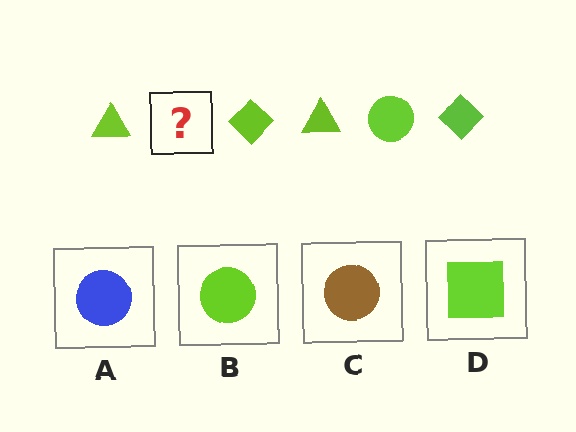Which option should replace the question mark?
Option B.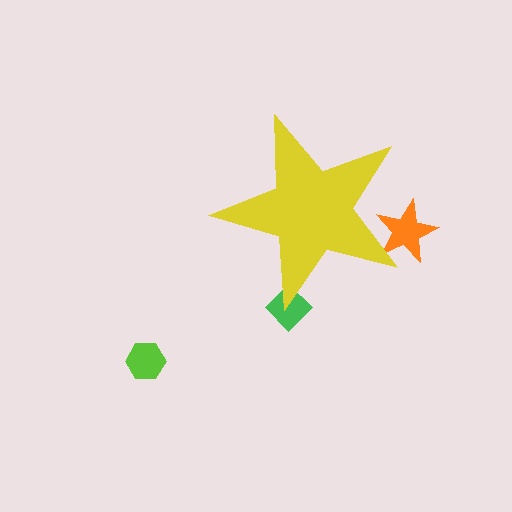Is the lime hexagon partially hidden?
No, the lime hexagon is fully visible.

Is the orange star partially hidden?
Yes, the orange star is partially hidden behind the yellow star.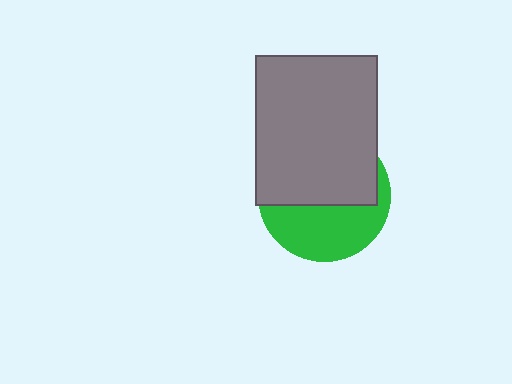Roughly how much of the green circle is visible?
A small part of it is visible (roughly 44%).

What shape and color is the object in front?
The object in front is a gray rectangle.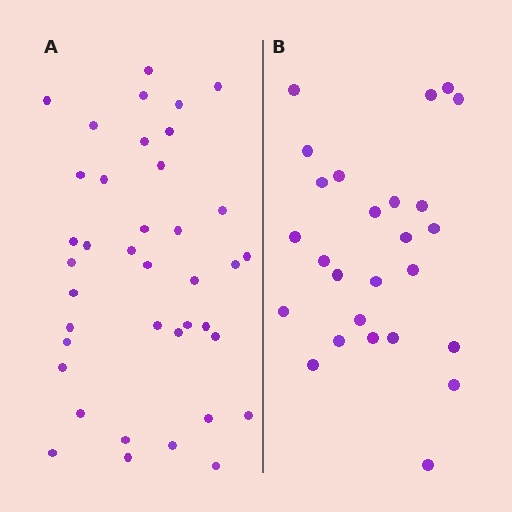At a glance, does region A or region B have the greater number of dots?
Region A (the left region) has more dots.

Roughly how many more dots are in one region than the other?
Region A has approximately 15 more dots than region B.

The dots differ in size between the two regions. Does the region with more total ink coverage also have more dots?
No. Region B has more total ink coverage because its dots are larger, but region A actually contains more individual dots. Total area can be misleading — the number of items is what matters here.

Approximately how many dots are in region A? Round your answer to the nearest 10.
About 40 dots. (The exact count is 39, which rounds to 40.)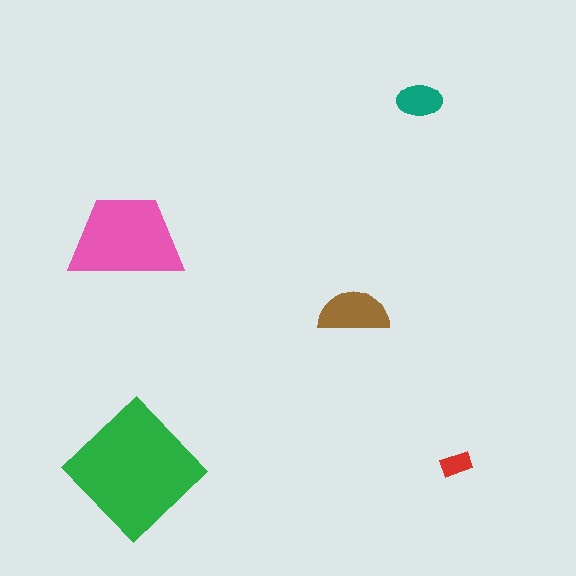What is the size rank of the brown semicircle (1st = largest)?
3rd.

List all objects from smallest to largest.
The red rectangle, the teal ellipse, the brown semicircle, the pink trapezoid, the green diamond.